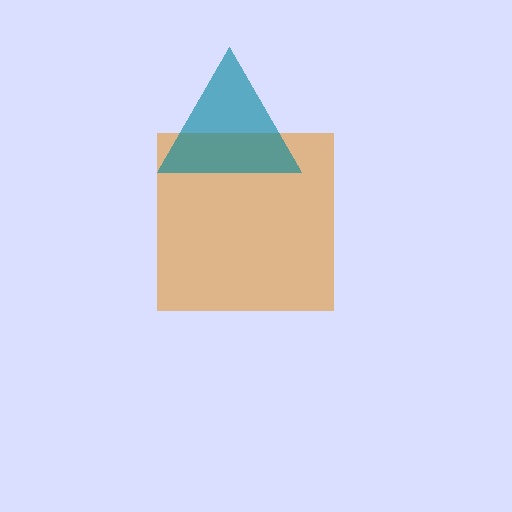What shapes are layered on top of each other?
The layered shapes are: an orange square, a teal triangle.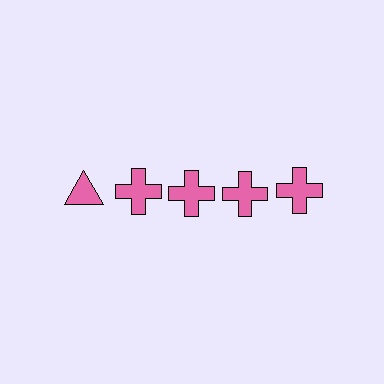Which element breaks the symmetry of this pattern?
The pink triangle in the top row, leftmost column breaks the symmetry. All other shapes are pink crosses.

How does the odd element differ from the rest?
It has a different shape: triangle instead of cross.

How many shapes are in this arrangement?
There are 5 shapes arranged in a grid pattern.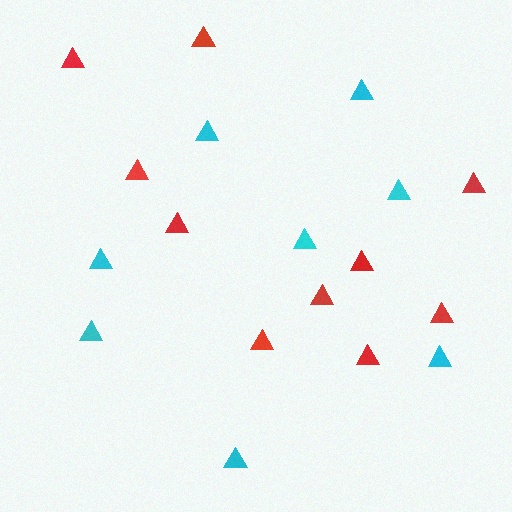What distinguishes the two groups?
There are 2 groups: one group of cyan triangles (8) and one group of red triangles (10).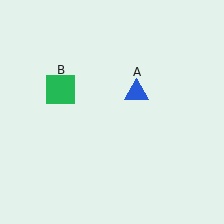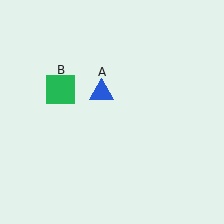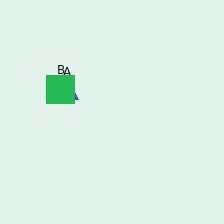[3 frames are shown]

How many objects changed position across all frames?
1 object changed position: blue triangle (object A).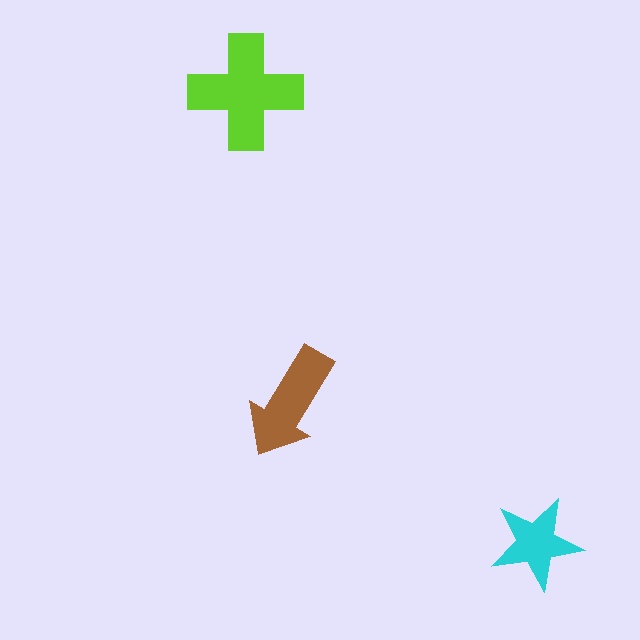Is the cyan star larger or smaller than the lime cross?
Smaller.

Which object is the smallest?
The cyan star.